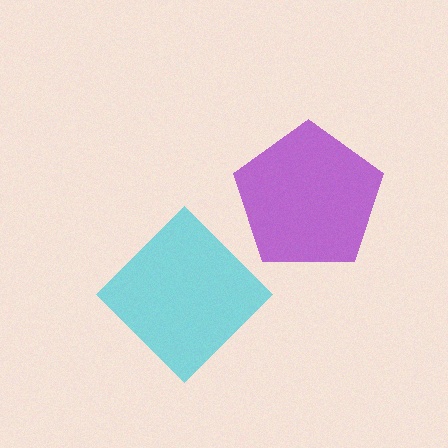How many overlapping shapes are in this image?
There are 2 overlapping shapes in the image.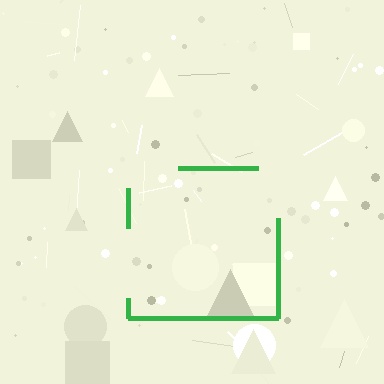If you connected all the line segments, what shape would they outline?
They would outline a square.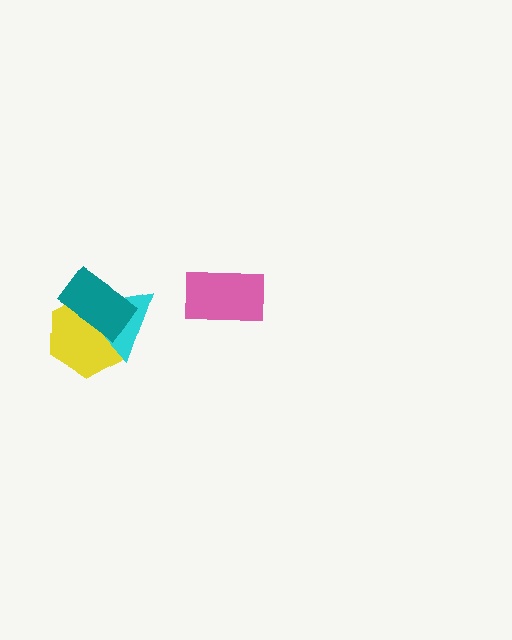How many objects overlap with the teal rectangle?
2 objects overlap with the teal rectangle.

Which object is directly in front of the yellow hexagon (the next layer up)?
The cyan triangle is directly in front of the yellow hexagon.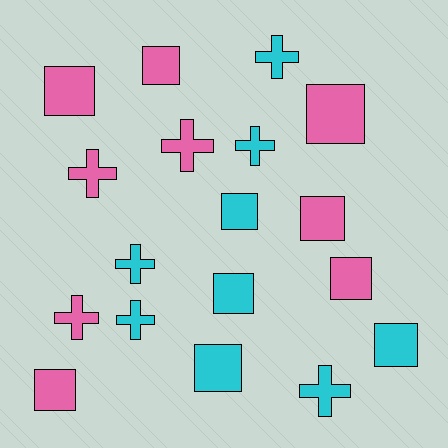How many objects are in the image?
There are 18 objects.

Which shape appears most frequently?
Square, with 10 objects.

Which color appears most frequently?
Cyan, with 9 objects.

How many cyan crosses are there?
There are 5 cyan crosses.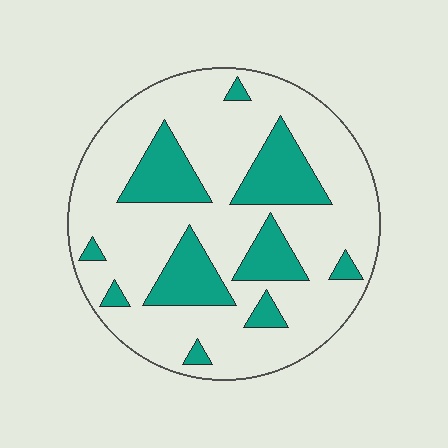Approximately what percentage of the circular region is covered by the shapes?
Approximately 25%.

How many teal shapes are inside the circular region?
10.